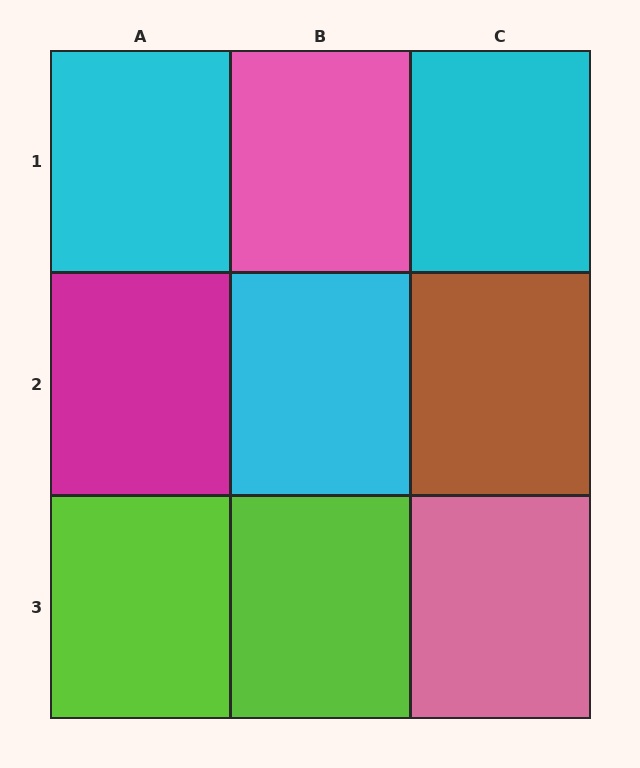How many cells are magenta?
1 cell is magenta.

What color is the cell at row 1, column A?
Cyan.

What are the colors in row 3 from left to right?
Lime, lime, pink.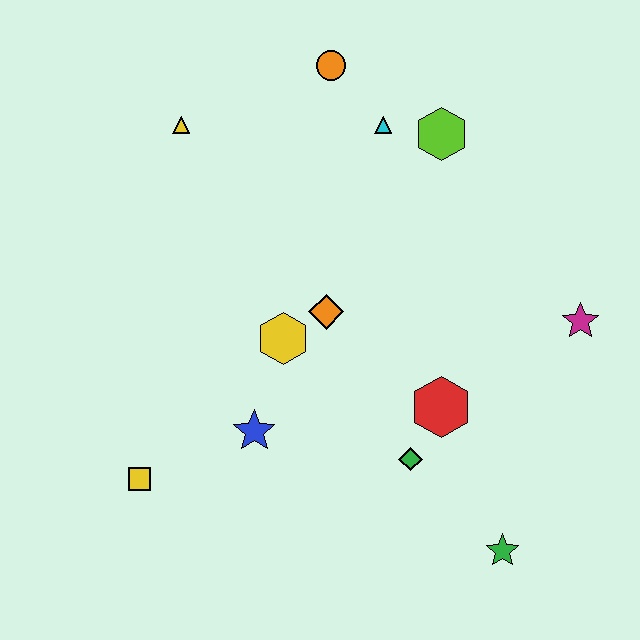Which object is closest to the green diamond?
The red hexagon is closest to the green diamond.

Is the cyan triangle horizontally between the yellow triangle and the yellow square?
No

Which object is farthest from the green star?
The yellow triangle is farthest from the green star.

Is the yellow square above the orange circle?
No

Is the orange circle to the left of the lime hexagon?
Yes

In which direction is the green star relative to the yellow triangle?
The green star is below the yellow triangle.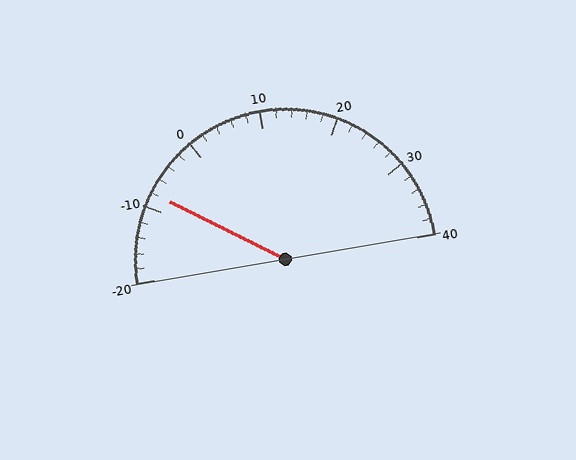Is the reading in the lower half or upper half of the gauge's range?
The reading is in the lower half of the range (-20 to 40).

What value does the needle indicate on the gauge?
The needle indicates approximately -8.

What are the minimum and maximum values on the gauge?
The gauge ranges from -20 to 40.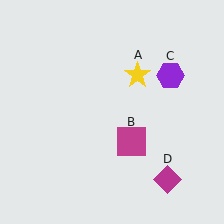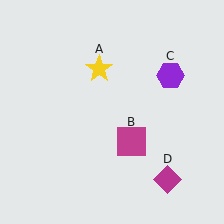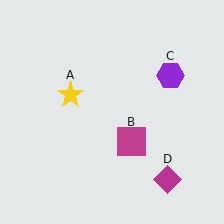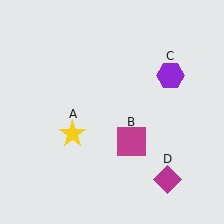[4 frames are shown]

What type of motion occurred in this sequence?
The yellow star (object A) rotated counterclockwise around the center of the scene.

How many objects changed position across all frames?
1 object changed position: yellow star (object A).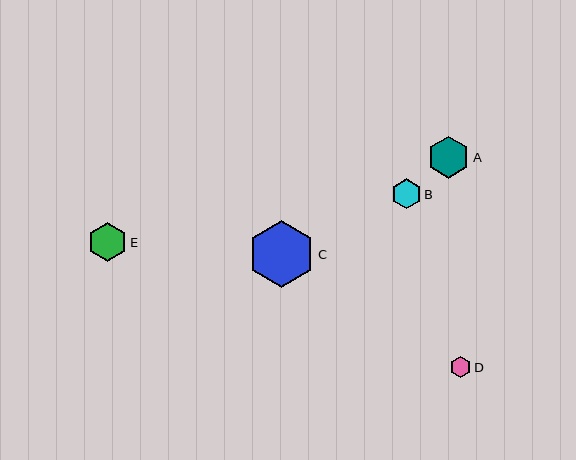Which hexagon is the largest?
Hexagon C is the largest with a size of approximately 67 pixels.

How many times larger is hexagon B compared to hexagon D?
Hexagon B is approximately 1.4 times the size of hexagon D.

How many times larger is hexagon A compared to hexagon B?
Hexagon A is approximately 1.4 times the size of hexagon B.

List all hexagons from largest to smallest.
From largest to smallest: C, A, E, B, D.